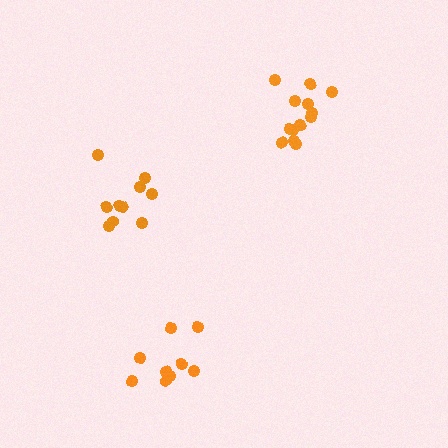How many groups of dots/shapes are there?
There are 3 groups.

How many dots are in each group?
Group 1: 10 dots, Group 2: 9 dots, Group 3: 13 dots (32 total).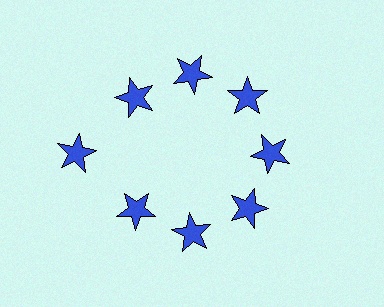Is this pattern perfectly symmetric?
No. The 8 blue stars are arranged in a ring, but one element near the 9 o'clock position is pushed outward from the center, breaking the 8-fold rotational symmetry.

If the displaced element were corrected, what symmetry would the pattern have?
It would have 8-fold rotational symmetry — the pattern would map onto itself every 45 degrees.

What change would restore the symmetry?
The symmetry would be restored by moving it inward, back onto the ring so that all 8 stars sit at equal angles and equal distance from the center.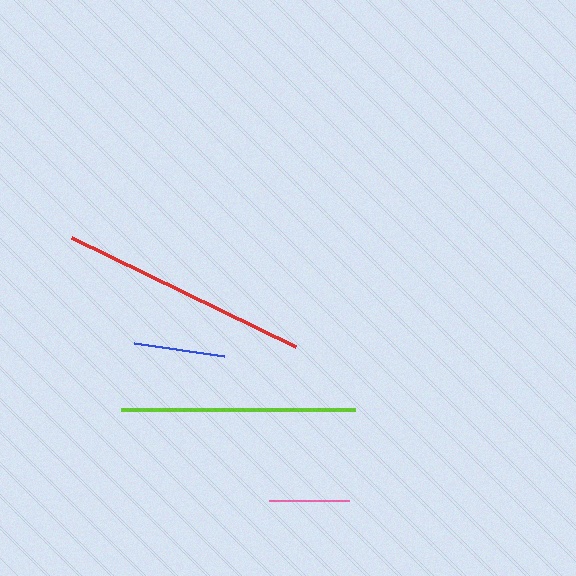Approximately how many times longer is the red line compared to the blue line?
The red line is approximately 2.8 times the length of the blue line.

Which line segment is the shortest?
The pink line is the shortest at approximately 80 pixels.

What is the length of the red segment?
The red segment is approximately 250 pixels long.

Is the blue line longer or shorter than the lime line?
The lime line is longer than the blue line.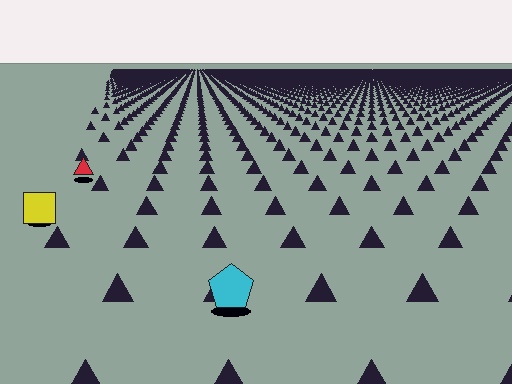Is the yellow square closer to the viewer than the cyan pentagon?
No. The cyan pentagon is closer — you can tell from the texture gradient: the ground texture is coarser near it.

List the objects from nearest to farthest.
From nearest to farthest: the cyan pentagon, the yellow square, the red triangle.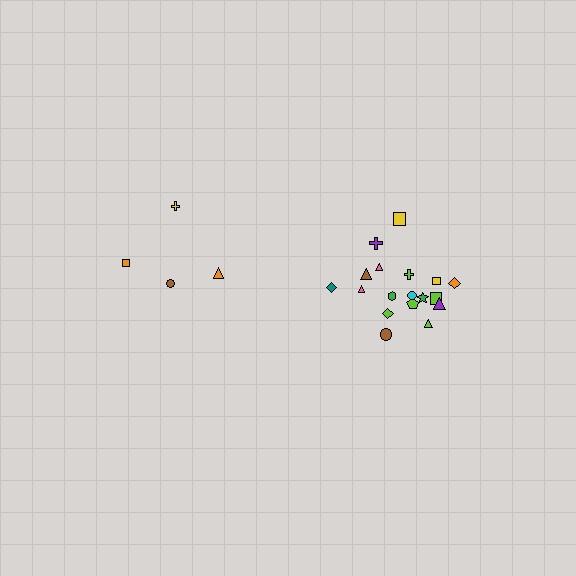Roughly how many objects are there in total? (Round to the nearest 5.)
Roughly 20 objects in total.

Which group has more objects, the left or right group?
The right group.